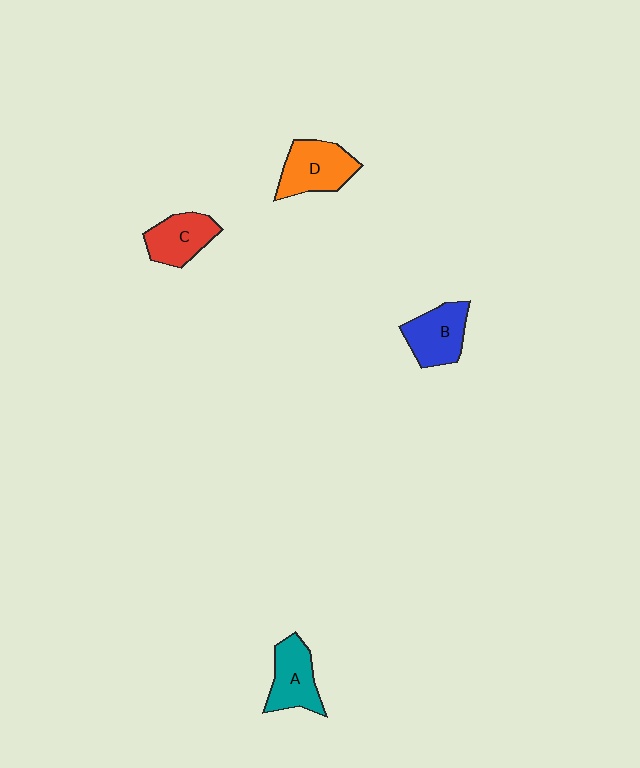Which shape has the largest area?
Shape D (orange).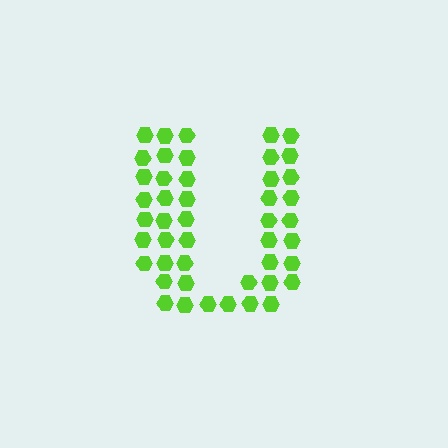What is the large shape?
The large shape is the letter U.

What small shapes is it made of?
It is made of small hexagons.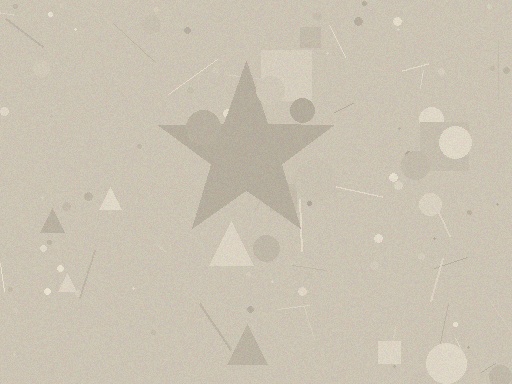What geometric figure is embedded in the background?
A star is embedded in the background.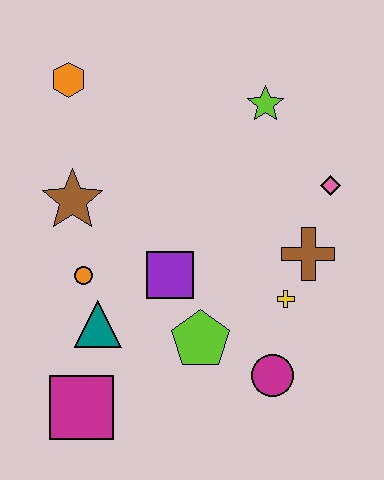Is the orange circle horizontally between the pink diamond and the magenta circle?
No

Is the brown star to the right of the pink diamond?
No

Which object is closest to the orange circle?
The teal triangle is closest to the orange circle.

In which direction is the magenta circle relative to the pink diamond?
The magenta circle is below the pink diamond.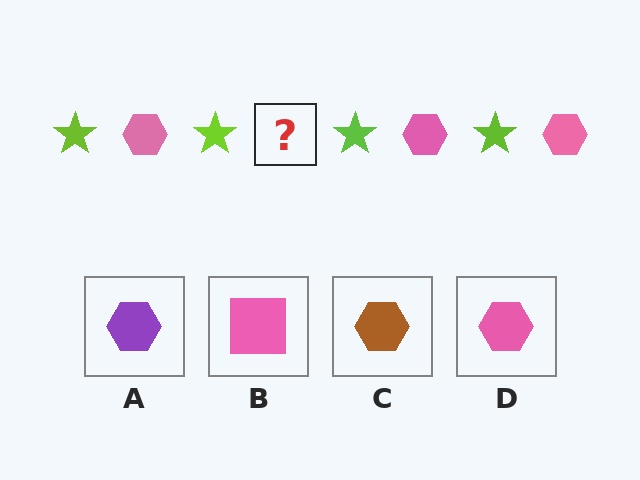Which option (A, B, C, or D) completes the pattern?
D.